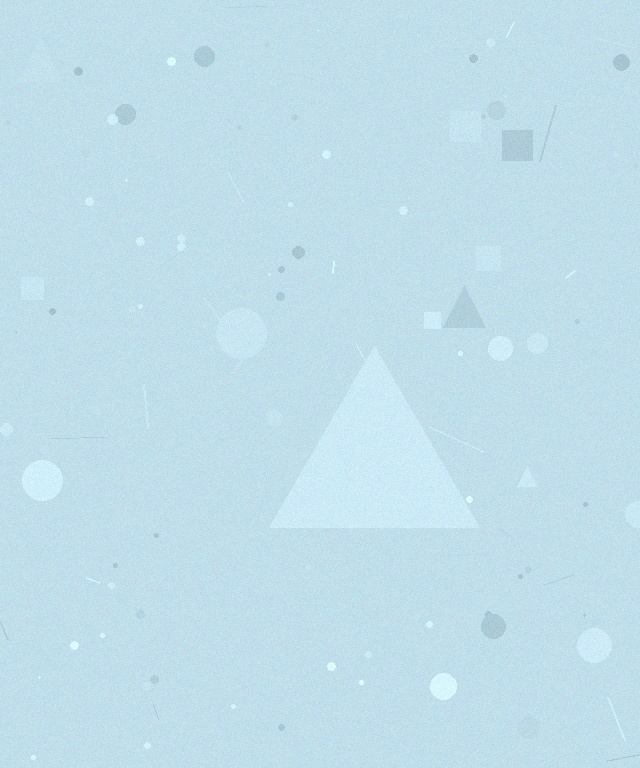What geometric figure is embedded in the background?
A triangle is embedded in the background.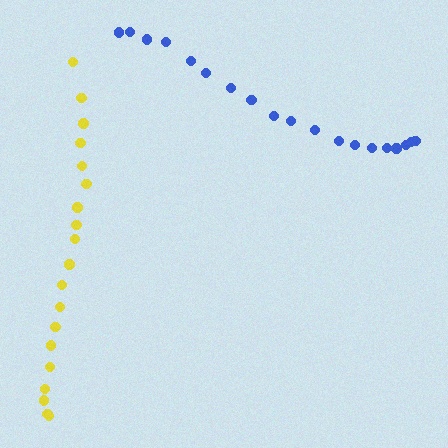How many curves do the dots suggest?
There are 2 distinct paths.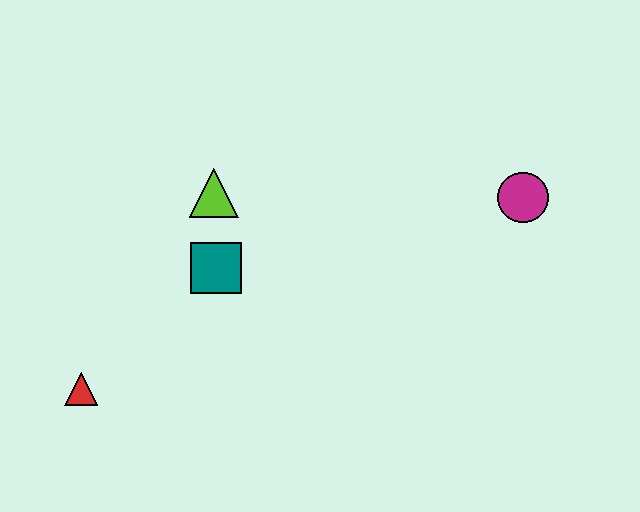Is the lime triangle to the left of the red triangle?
No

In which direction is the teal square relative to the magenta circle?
The teal square is to the left of the magenta circle.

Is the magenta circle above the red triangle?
Yes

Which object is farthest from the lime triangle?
The magenta circle is farthest from the lime triangle.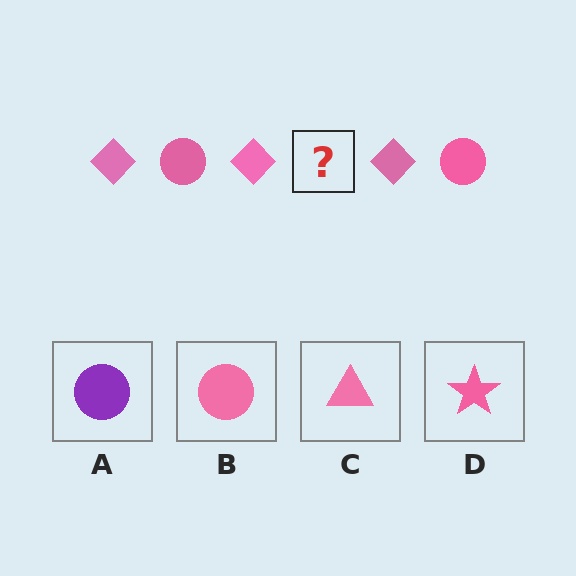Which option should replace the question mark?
Option B.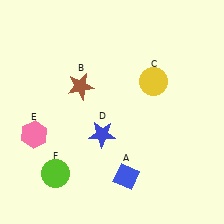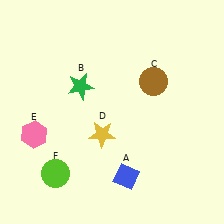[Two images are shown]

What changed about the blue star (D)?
In Image 1, D is blue. In Image 2, it changed to yellow.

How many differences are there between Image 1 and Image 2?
There are 3 differences between the two images.